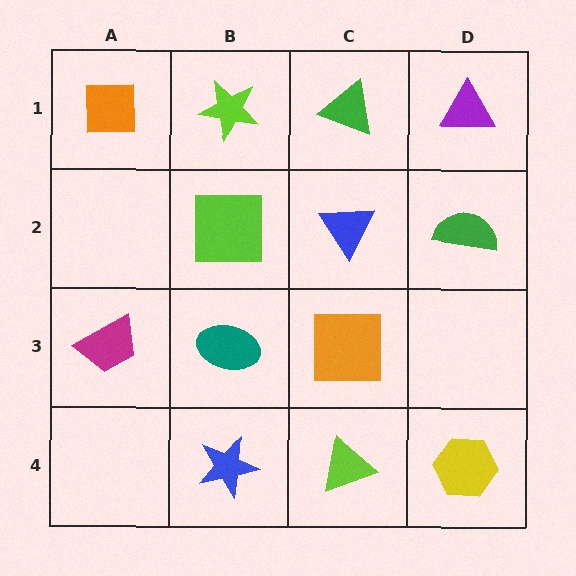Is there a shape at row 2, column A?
No, that cell is empty.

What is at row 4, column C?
A lime triangle.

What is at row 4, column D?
A yellow hexagon.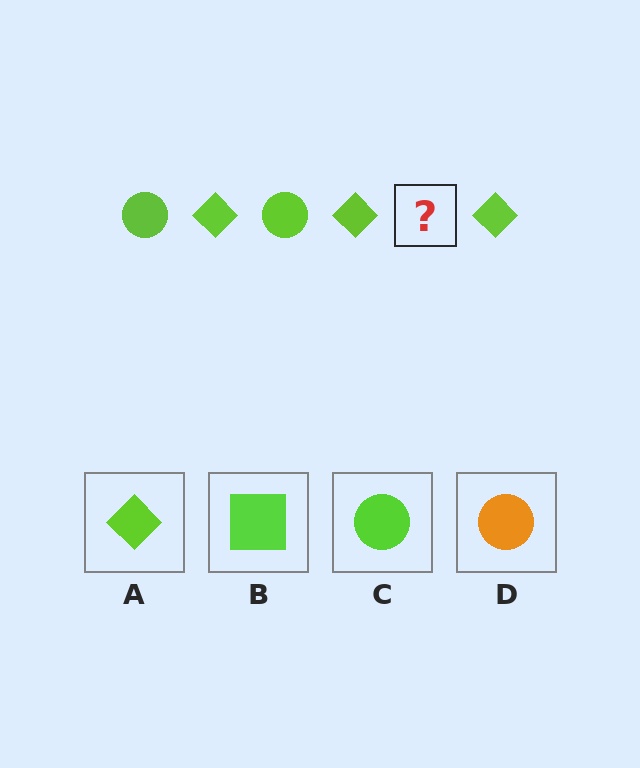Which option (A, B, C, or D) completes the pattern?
C.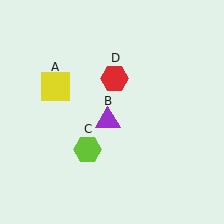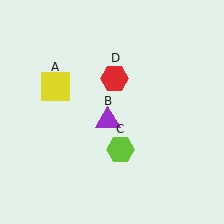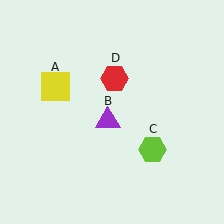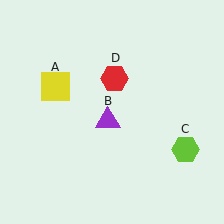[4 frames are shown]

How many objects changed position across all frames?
1 object changed position: lime hexagon (object C).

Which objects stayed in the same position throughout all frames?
Yellow square (object A) and purple triangle (object B) and red hexagon (object D) remained stationary.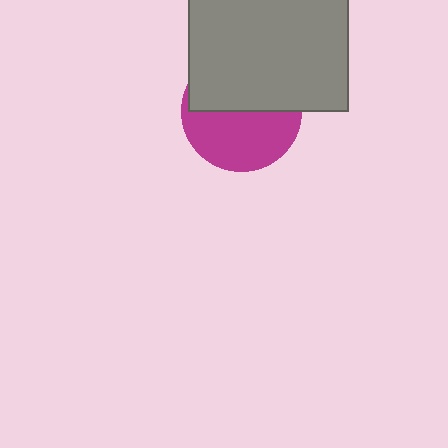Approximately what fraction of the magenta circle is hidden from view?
Roughly 49% of the magenta circle is hidden behind the gray square.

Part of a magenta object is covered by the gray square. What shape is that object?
It is a circle.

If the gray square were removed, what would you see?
You would see the complete magenta circle.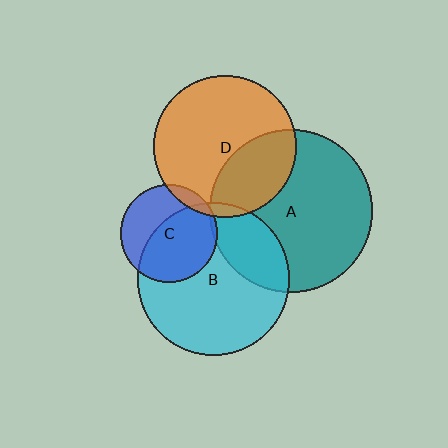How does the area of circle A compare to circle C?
Approximately 2.8 times.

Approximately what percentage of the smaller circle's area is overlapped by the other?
Approximately 25%.